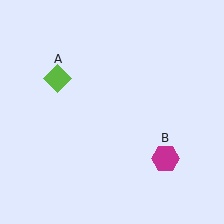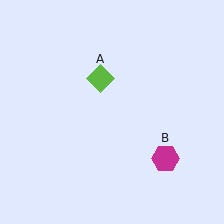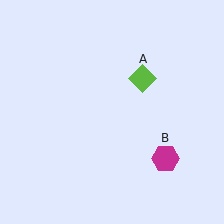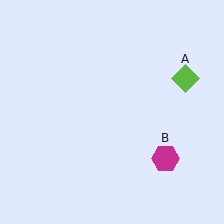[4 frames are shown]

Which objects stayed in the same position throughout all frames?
Magenta hexagon (object B) remained stationary.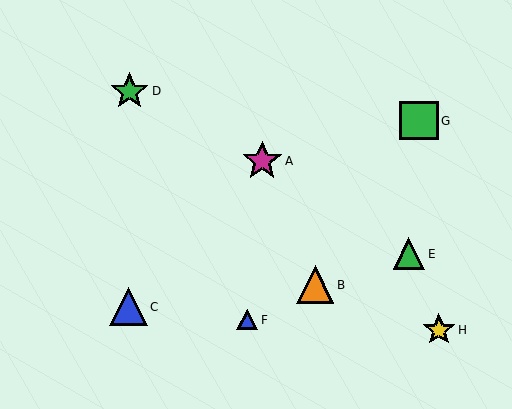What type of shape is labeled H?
Shape H is a yellow star.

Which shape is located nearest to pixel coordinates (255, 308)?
The blue triangle (labeled F) at (247, 320) is nearest to that location.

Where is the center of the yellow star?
The center of the yellow star is at (439, 330).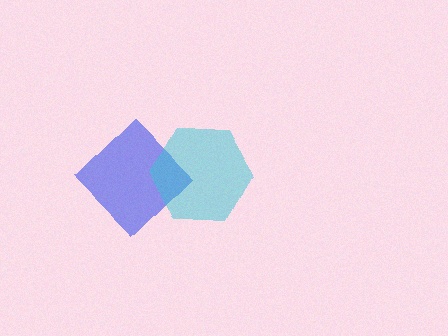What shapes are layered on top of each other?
The layered shapes are: a blue diamond, a cyan hexagon.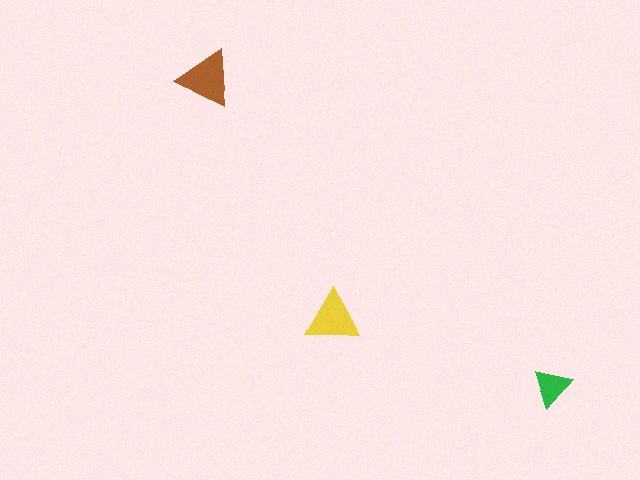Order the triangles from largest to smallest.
the brown one, the yellow one, the green one.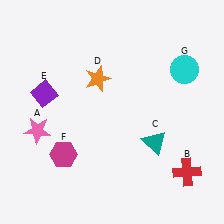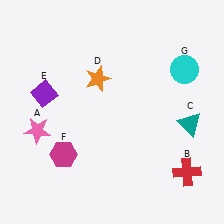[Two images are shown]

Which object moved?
The teal triangle (C) moved right.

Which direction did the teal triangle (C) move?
The teal triangle (C) moved right.